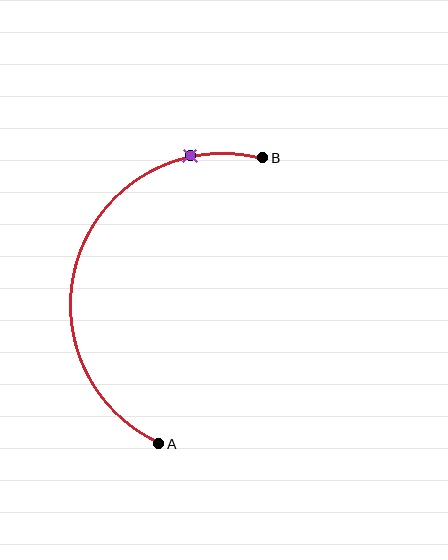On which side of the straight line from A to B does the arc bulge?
The arc bulges to the left of the straight line connecting A and B.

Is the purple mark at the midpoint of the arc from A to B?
No. The purple mark lies on the arc but is closer to endpoint B. The arc midpoint would be at the point on the curve equidistant along the arc from both A and B.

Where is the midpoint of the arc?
The arc midpoint is the point on the curve farthest from the straight line joining A and B. It sits to the left of that line.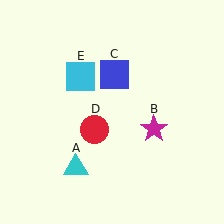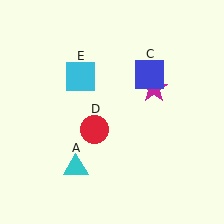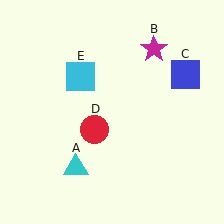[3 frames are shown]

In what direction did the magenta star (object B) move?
The magenta star (object B) moved up.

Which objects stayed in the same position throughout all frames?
Cyan triangle (object A) and red circle (object D) and cyan square (object E) remained stationary.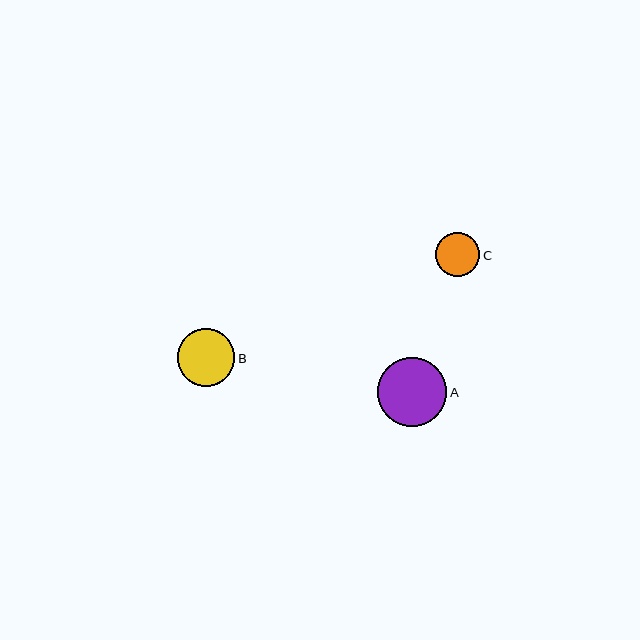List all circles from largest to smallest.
From largest to smallest: A, B, C.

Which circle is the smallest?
Circle C is the smallest with a size of approximately 44 pixels.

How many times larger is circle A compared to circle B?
Circle A is approximately 1.2 times the size of circle B.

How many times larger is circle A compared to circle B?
Circle A is approximately 1.2 times the size of circle B.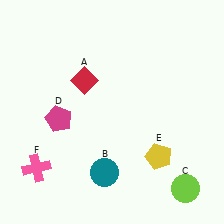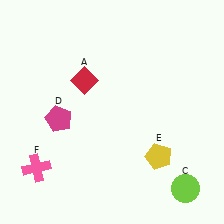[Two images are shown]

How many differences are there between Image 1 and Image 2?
There is 1 difference between the two images.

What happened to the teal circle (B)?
The teal circle (B) was removed in Image 2. It was in the bottom-left area of Image 1.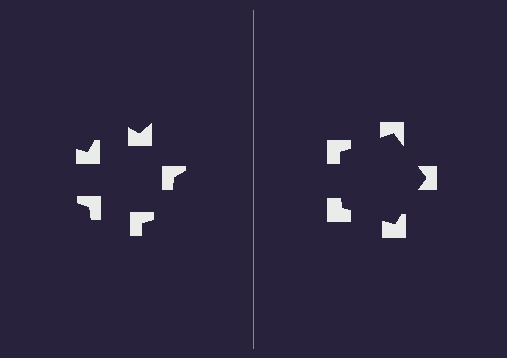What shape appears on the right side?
An illusory pentagon.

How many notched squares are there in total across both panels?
10 — 5 on each side.